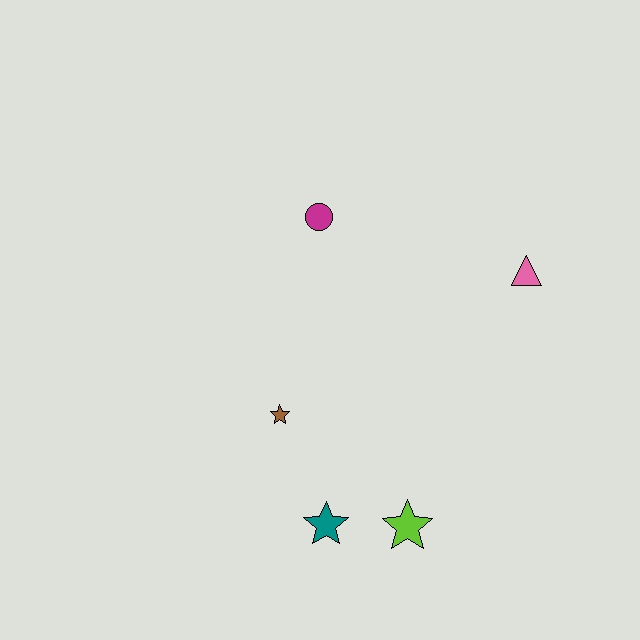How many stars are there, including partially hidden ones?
There are 3 stars.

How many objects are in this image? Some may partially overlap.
There are 5 objects.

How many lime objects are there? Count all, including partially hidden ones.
There is 1 lime object.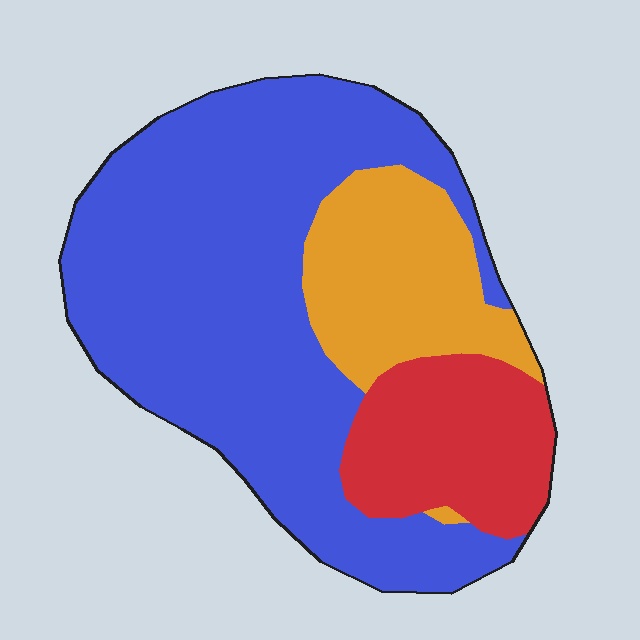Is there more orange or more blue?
Blue.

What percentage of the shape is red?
Red covers 18% of the shape.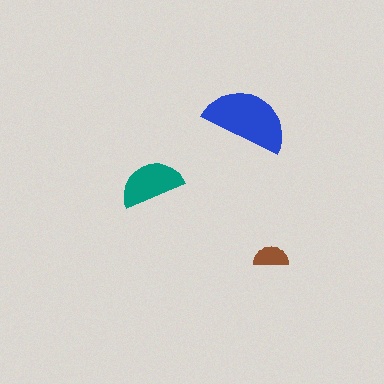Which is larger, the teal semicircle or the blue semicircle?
The blue one.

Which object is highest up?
The blue semicircle is topmost.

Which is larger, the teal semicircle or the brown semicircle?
The teal one.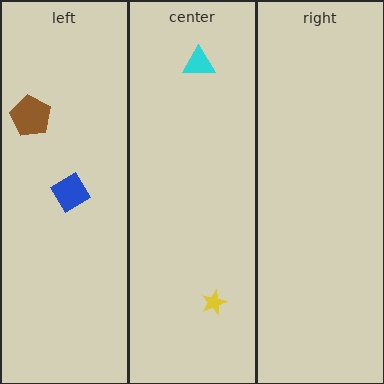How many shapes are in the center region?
2.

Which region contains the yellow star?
The center region.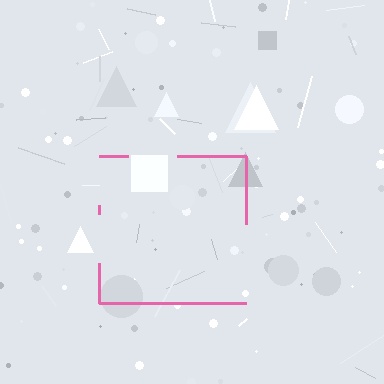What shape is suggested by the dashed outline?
The dashed outline suggests a square.